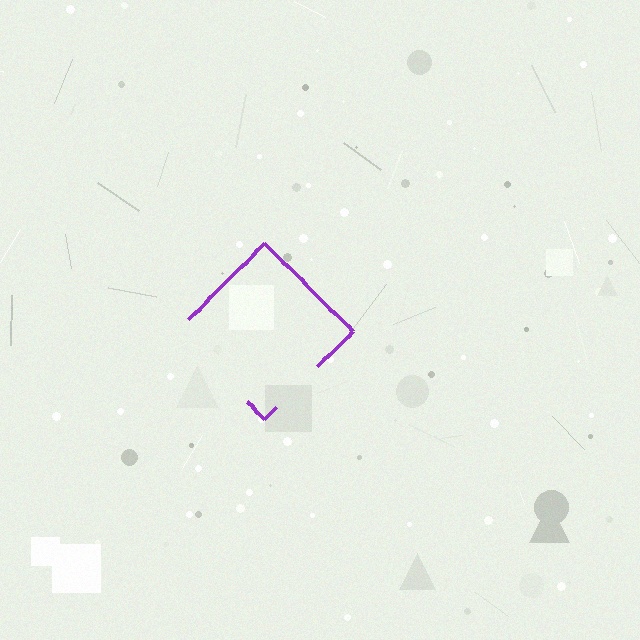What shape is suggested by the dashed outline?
The dashed outline suggests a diamond.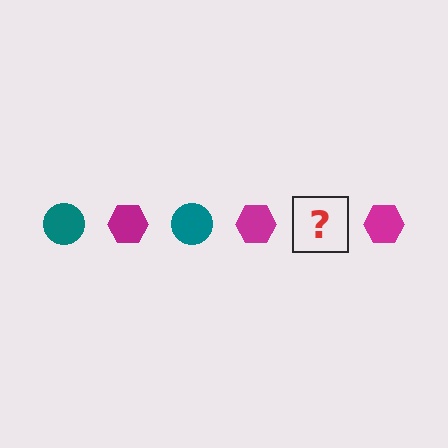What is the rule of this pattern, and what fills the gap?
The rule is that the pattern alternates between teal circle and magenta hexagon. The gap should be filled with a teal circle.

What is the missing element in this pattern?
The missing element is a teal circle.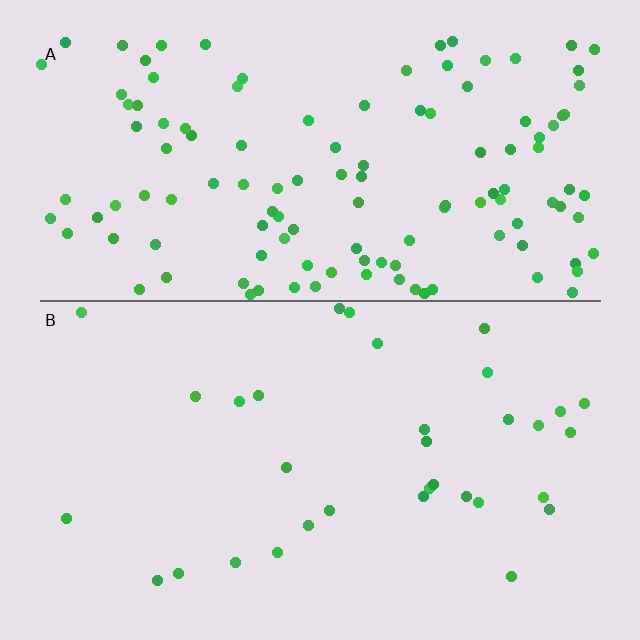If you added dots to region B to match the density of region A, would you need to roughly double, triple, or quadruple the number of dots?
Approximately quadruple.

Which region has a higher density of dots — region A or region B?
A (the top).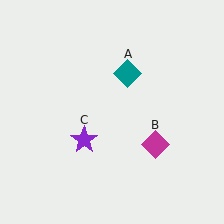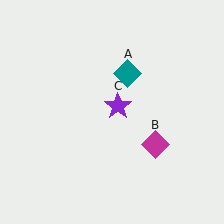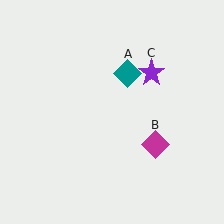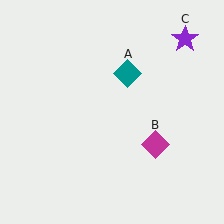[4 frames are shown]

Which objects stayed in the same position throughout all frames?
Teal diamond (object A) and magenta diamond (object B) remained stationary.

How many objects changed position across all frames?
1 object changed position: purple star (object C).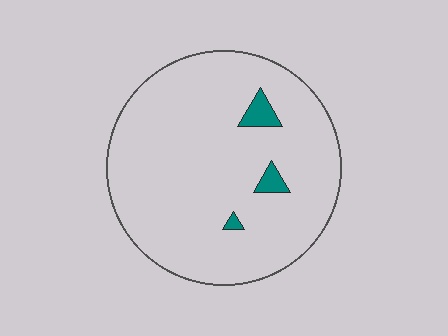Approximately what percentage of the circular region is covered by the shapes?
Approximately 5%.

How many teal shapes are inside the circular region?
3.